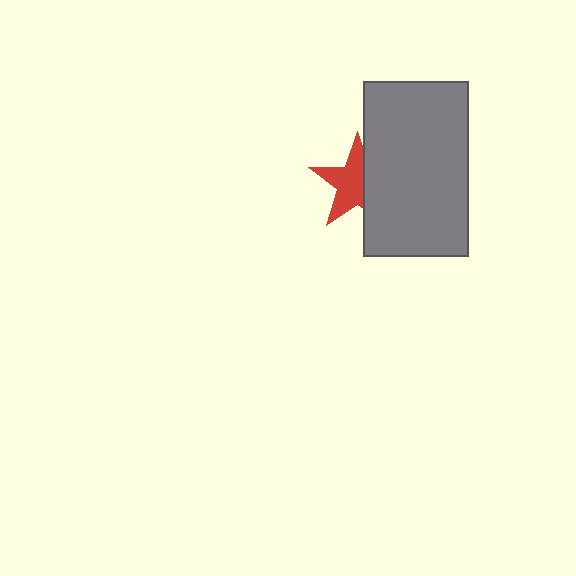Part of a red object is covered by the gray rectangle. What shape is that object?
It is a star.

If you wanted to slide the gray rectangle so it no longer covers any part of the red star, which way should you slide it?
Slide it right — that is the most direct way to separate the two shapes.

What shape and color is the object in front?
The object in front is a gray rectangle.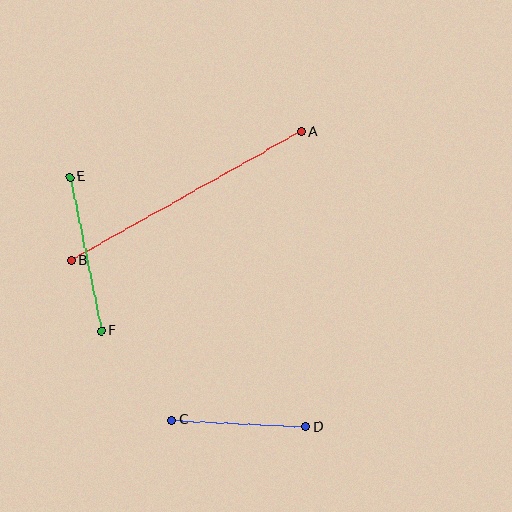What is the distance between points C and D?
The distance is approximately 135 pixels.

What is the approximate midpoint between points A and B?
The midpoint is at approximately (186, 196) pixels.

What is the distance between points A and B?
The distance is approximately 264 pixels.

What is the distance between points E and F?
The distance is approximately 157 pixels.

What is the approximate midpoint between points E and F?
The midpoint is at approximately (86, 254) pixels.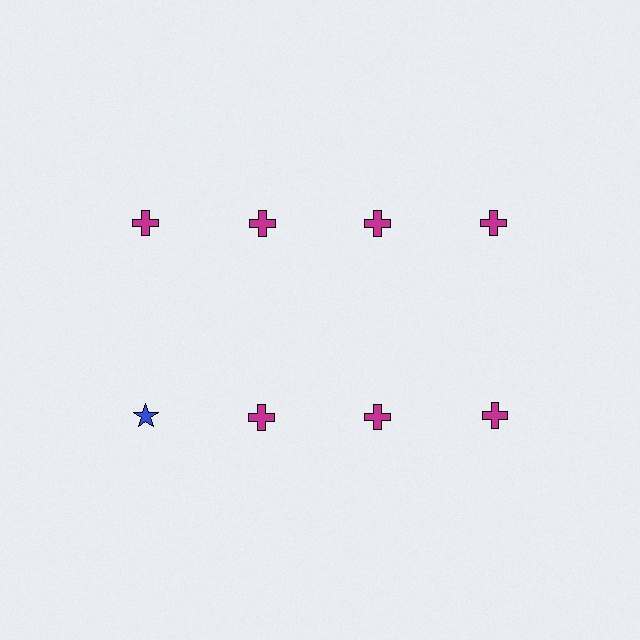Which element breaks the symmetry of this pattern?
The blue star in the second row, leftmost column breaks the symmetry. All other shapes are magenta crosses.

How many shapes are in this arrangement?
There are 8 shapes arranged in a grid pattern.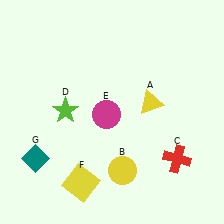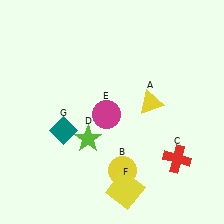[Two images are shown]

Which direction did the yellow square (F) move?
The yellow square (F) moved right.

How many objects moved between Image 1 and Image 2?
3 objects moved between the two images.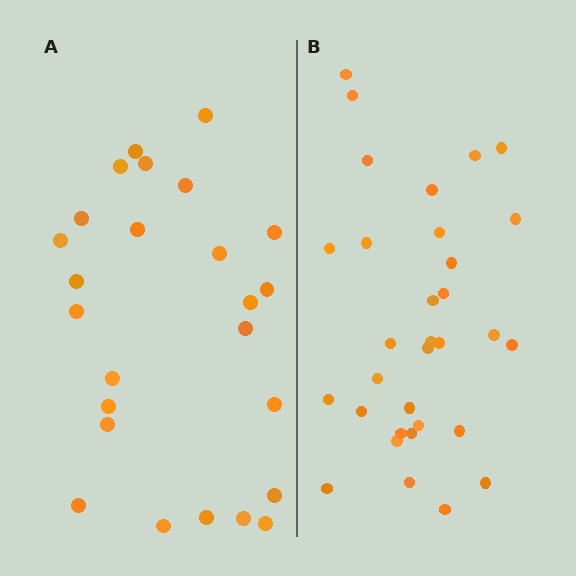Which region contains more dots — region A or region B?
Region B (the right region) has more dots.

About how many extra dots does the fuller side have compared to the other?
Region B has roughly 8 or so more dots than region A.